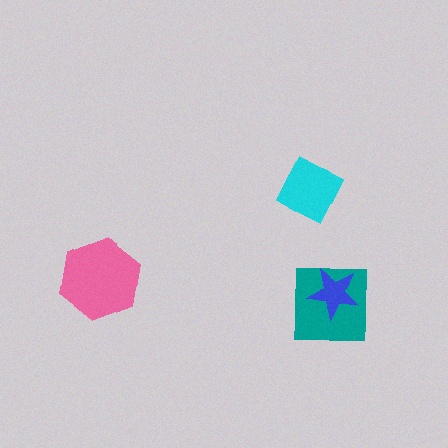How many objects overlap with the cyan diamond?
0 objects overlap with the cyan diamond.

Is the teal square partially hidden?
Yes, it is partially covered by another shape.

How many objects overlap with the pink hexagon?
0 objects overlap with the pink hexagon.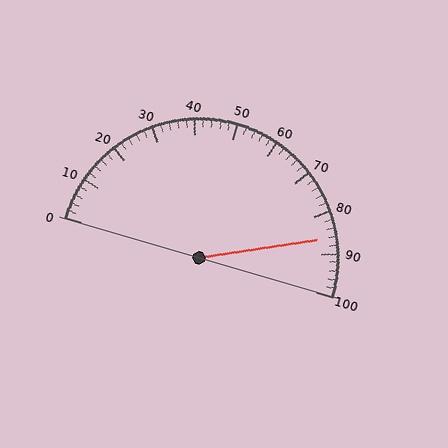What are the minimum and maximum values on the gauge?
The gauge ranges from 0 to 100.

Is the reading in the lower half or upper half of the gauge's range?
The reading is in the upper half of the range (0 to 100).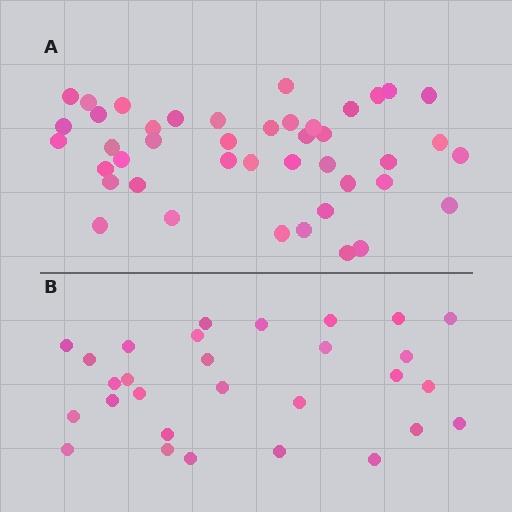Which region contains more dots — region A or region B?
Region A (the top region) has more dots.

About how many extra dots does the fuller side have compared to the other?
Region A has approximately 15 more dots than region B.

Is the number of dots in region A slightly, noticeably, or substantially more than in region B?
Region A has substantially more. The ratio is roughly 1.5 to 1.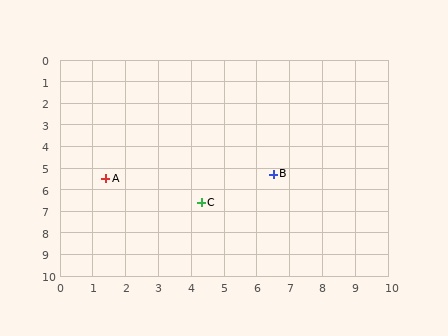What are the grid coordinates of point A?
Point A is at approximately (1.4, 5.5).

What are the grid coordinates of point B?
Point B is at approximately (6.5, 5.3).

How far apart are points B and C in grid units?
Points B and C are about 2.6 grid units apart.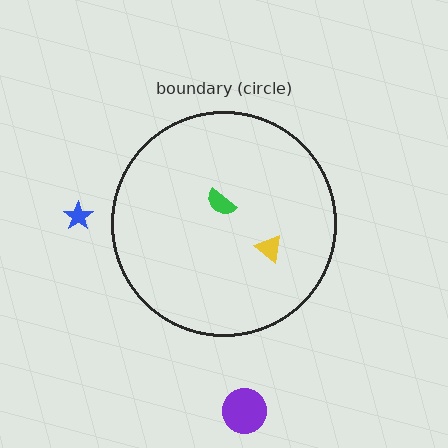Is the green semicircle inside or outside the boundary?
Inside.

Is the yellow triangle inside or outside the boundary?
Inside.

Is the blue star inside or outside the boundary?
Outside.